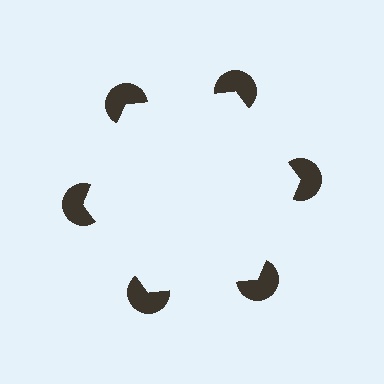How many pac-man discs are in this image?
There are 6 — one at each vertex of the illusory hexagon.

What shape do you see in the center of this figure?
An illusory hexagon — its edges are inferred from the aligned wedge cuts in the pac-man discs, not physically drawn.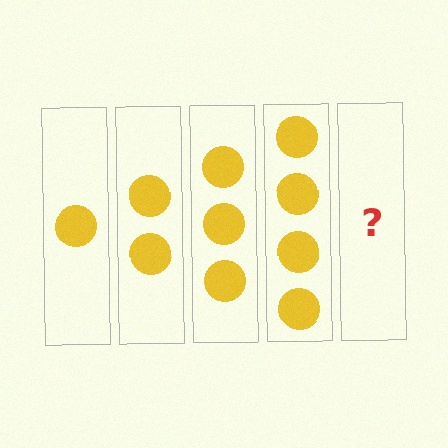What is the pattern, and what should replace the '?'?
The pattern is that each step adds one more circle. The '?' should be 5 circles.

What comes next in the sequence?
The next element should be 5 circles.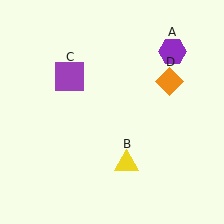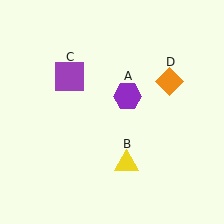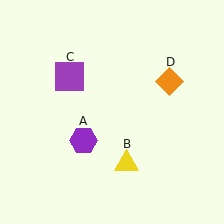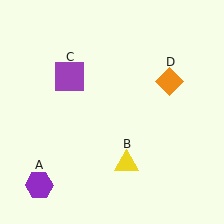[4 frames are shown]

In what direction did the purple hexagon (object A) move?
The purple hexagon (object A) moved down and to the left.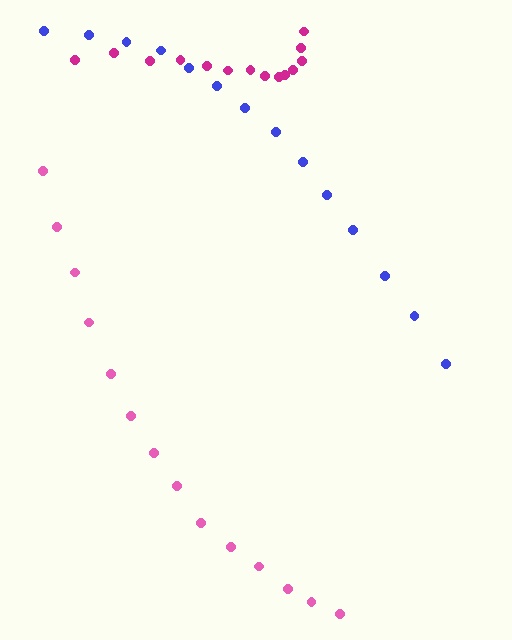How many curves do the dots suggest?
There are 3 distinct paths.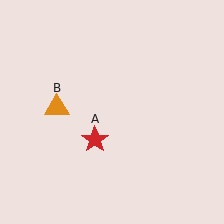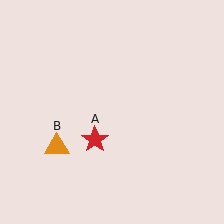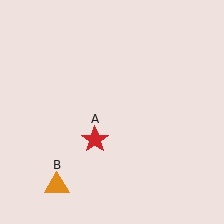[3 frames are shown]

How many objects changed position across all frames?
1 object changed position: orange triangle (object B).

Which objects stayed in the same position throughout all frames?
Red star (object A) remained stationary.